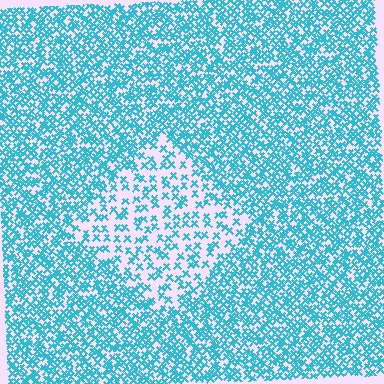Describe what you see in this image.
The image contains small cyan elements arranged at two different densities. A diamond-shaped region is visible where the elements are less densely packed than the surrounding area.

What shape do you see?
I see a diamond.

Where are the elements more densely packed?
The elements are more densely packed outside the diamond boundary.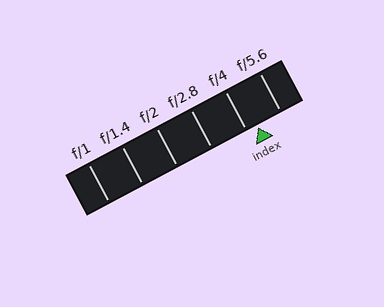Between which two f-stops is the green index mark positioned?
The index mark is between f/4 and f/5.6.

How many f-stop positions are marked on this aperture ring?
There are 6 f-stop positions marked.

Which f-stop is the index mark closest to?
The index mark is closest to f/4.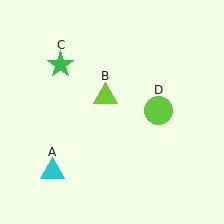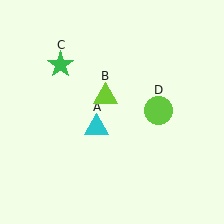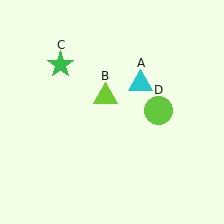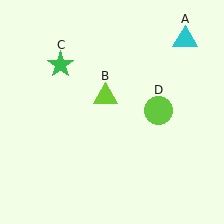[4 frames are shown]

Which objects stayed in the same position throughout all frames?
Lime triangle (object B) and green star (object C) and lime circle (object D) remained stationary.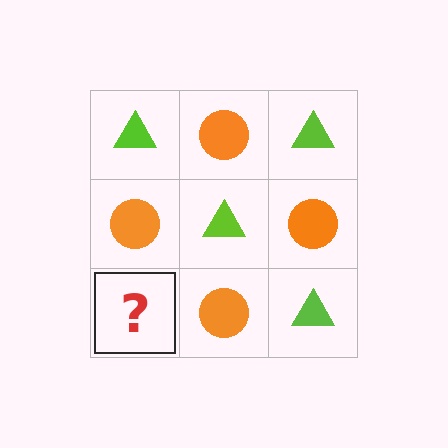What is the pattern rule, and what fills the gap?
The rule is that it alternates lime triangle and orange circle in a checkerboard pattern. The gap should be filled with a lime triangle.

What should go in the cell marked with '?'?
The missing cell should contain a lime triangle.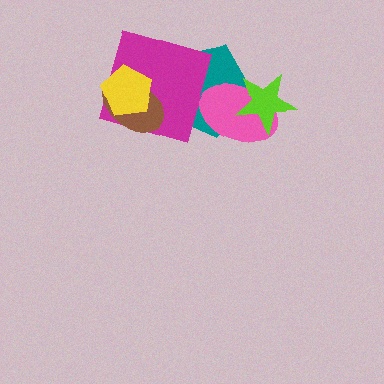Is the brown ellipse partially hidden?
Yes, it is partially covered by another shape.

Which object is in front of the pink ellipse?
The lime star is in front of the pink ellipse.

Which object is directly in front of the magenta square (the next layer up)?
The brown ellipse is directly in front of the magenta square.